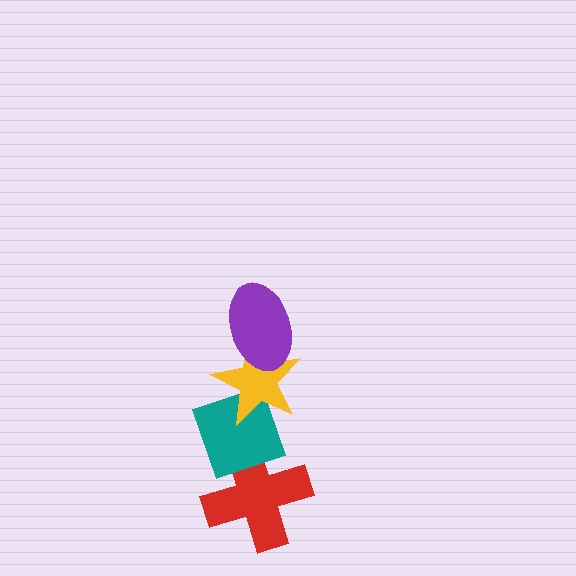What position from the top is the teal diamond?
The teal diamond is 3rd from the top.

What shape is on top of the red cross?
The teal diamond is on top of the red cross.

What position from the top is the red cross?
The red cross is 4th from the top.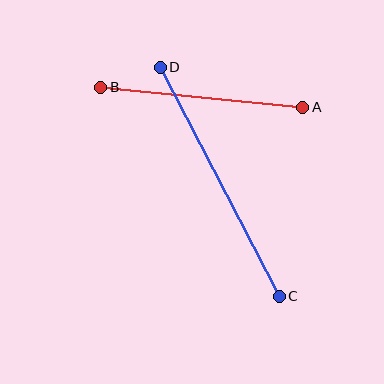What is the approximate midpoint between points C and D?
The midpoint is at approximately (220, 182) pixels.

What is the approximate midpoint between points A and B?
The midpoint is at approximately (202, 97) pixels.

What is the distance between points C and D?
The distance is approximately 258 pixels.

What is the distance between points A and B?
The distance is approximately 203 pixels.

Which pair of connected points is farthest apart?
Points C and D are farthest apart.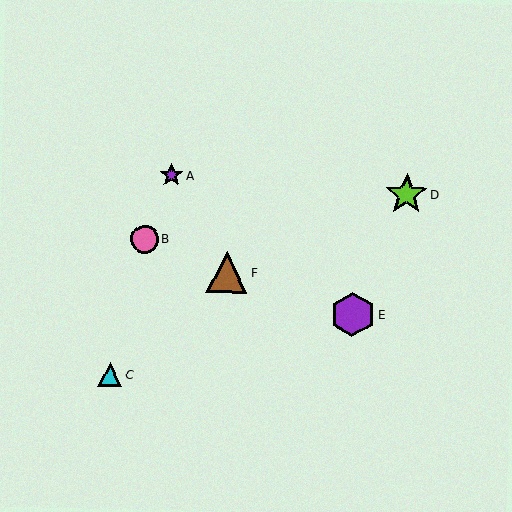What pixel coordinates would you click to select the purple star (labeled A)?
Click at (171, 175) to select the purple star A.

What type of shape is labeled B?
Shape B is a pink circle.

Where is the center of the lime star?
The center of the lime star is at (406, 194).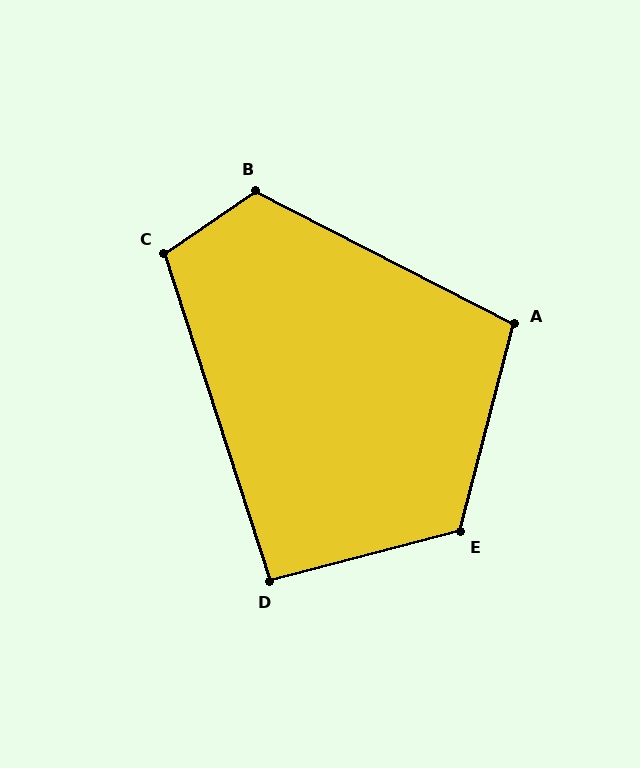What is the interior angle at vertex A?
Approximately 103 degrees (obtuse).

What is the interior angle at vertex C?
Approximately 106 degrees (obtuse).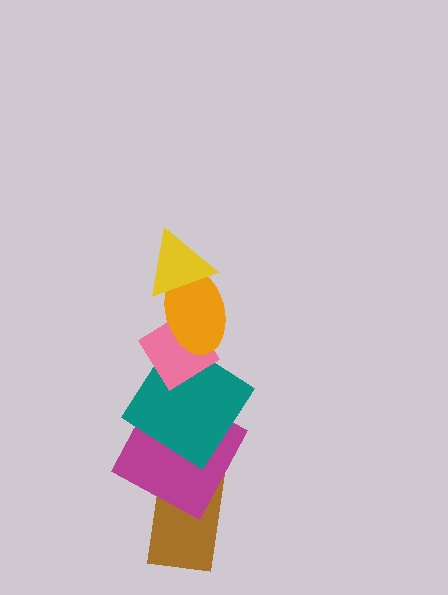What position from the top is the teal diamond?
The teal diamond is 4th from the top.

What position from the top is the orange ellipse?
The orange ellipse is 2nd from the top.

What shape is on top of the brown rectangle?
The magenta square is on top of the brown rectangle.